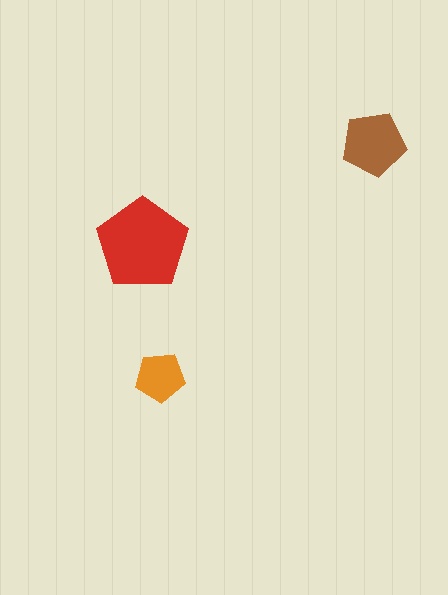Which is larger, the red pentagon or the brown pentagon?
The red one.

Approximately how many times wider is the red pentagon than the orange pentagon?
About 2 times wider.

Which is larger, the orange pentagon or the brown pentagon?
The brown one.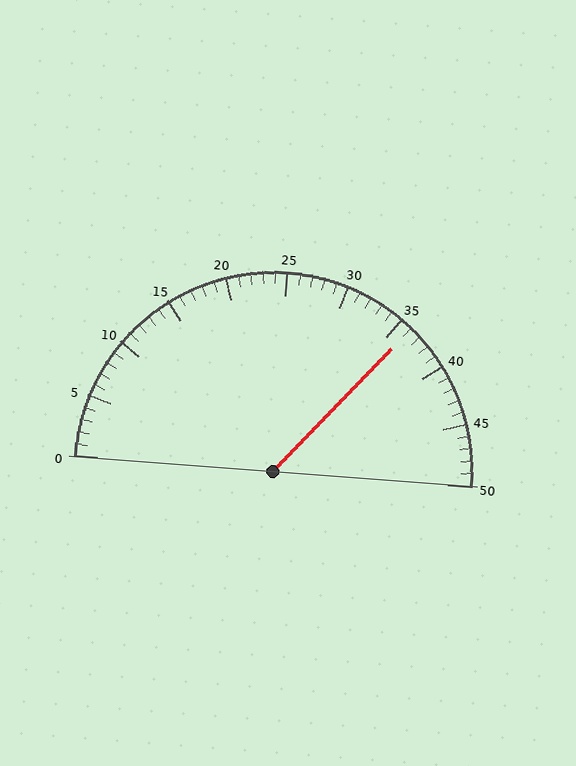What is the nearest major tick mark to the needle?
The nearest major tick mark is 35.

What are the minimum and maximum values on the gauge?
The gauge ranges from 0 to 50.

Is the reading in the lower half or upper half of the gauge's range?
The reading is in the upper half of the range (0 to 50).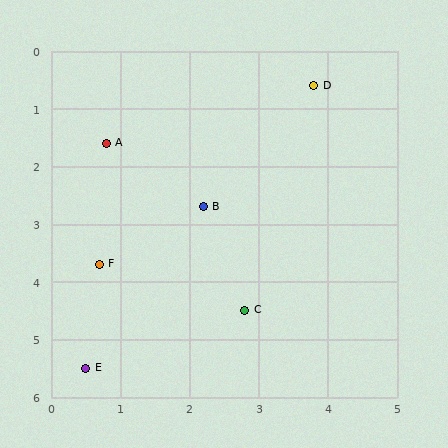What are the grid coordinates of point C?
Point C is at approximately (2.8, 4.5).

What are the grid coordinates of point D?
Point D is at approximately (3.8, 0.6).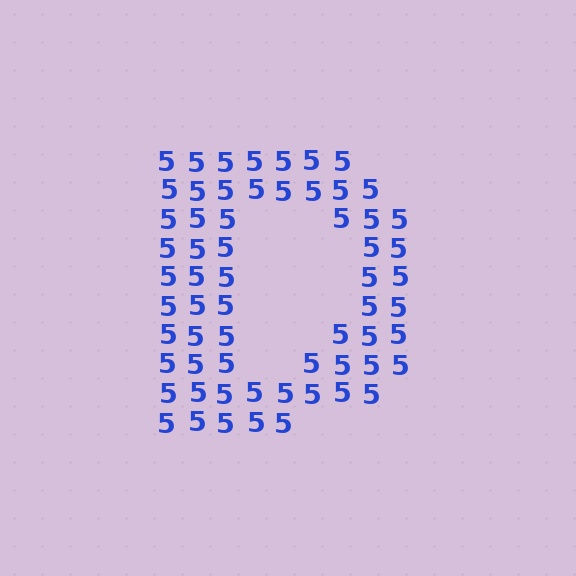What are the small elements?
The small elements are digit 5's.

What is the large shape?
The large shape is the letter D.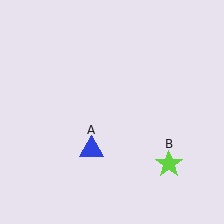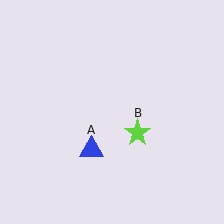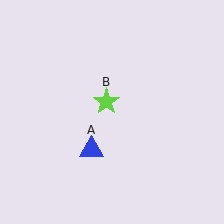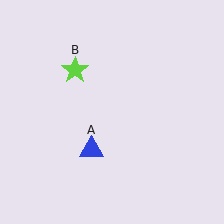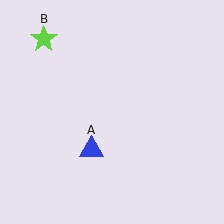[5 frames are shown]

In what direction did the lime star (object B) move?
The lime star (object B) moved up and to the left.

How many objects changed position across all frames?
1 object changed position: lime star (object B).